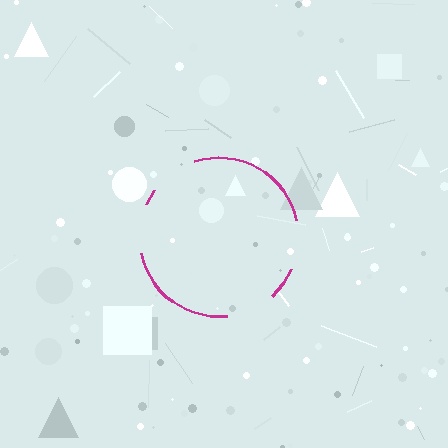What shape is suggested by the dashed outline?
The dashed outline suggests a circle.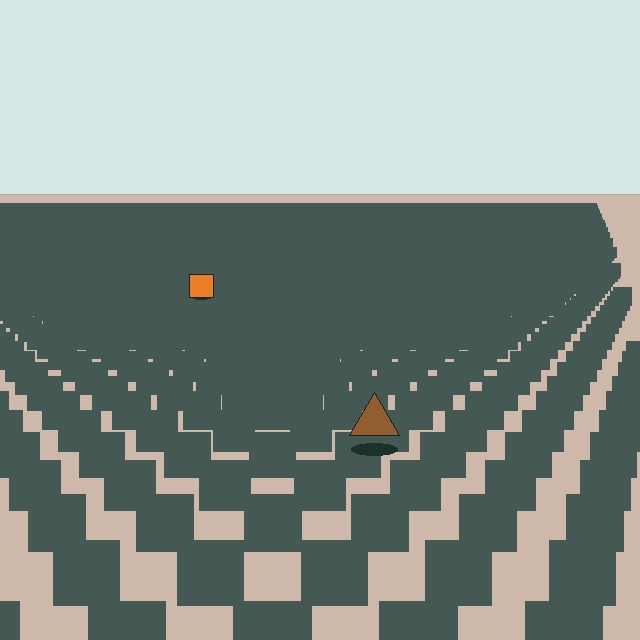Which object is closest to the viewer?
The brown triangle is closest. The texture marks near it are larger and more spread out.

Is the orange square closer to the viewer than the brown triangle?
No. The brown triangle is closer — you can tell from the texture gradient: the ground texture is coarser near it.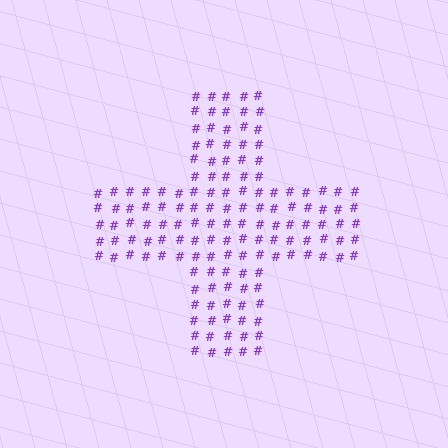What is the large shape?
The large shape is a cross.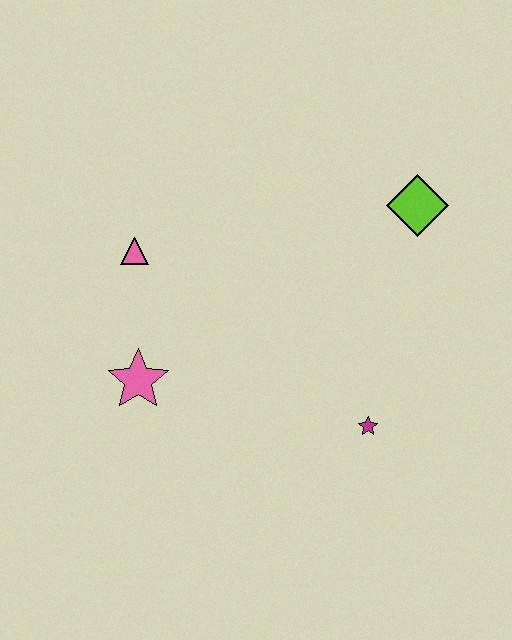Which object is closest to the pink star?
The pink triangle is closest to the pink star.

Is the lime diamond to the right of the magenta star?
Yes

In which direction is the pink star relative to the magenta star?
The pink star is to the left of the magenta star.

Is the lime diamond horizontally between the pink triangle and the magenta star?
No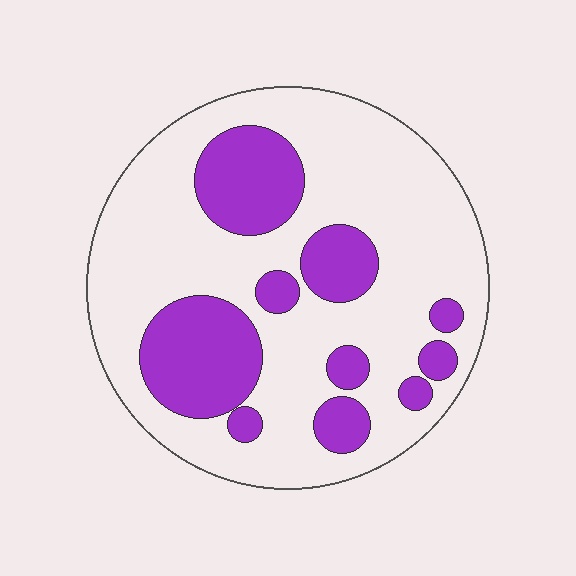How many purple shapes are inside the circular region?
10.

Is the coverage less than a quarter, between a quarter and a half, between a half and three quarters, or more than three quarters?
Between a quarter and a half.